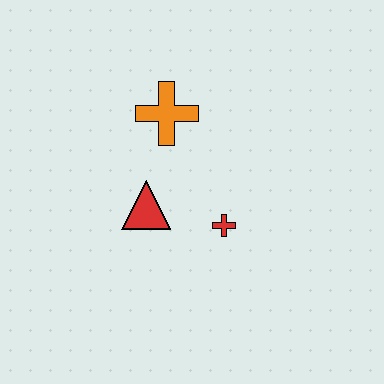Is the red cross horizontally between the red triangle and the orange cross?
No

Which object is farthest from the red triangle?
The orange cross is farthest from the red triangle.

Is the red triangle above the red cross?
Yes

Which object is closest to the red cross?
The red triangle is closest to the red cross.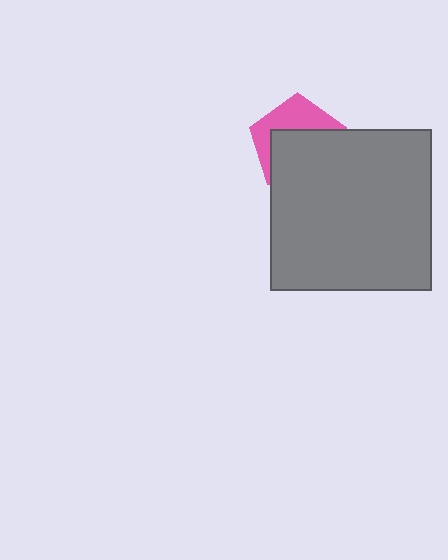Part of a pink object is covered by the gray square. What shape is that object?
It is a pentagon.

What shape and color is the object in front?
The object in front is a gray square.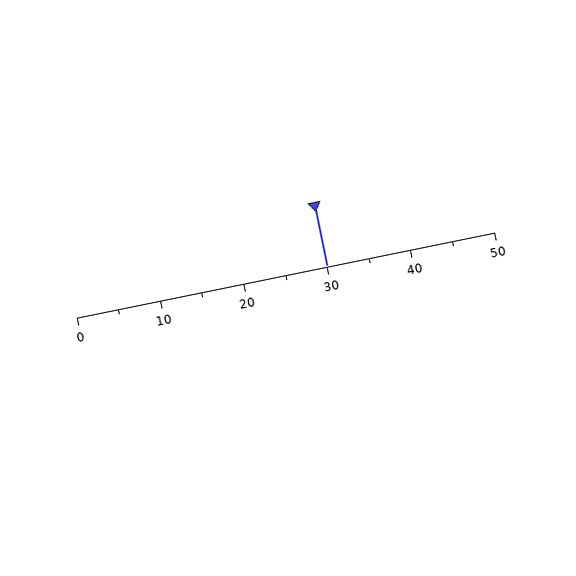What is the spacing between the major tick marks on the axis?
The major ticks are spaced 10 apart.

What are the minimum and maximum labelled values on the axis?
The axis runs from 0 to 50.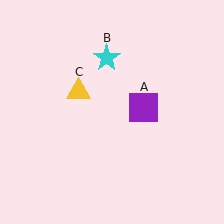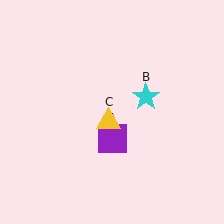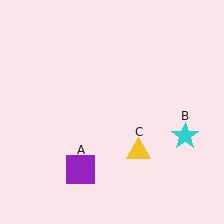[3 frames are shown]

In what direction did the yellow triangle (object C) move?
The yellow triangle (object C) moved down and to the right.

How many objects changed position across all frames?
3 objects changed position: purple square (object A), cyan star (object B), yellow triangle (object C).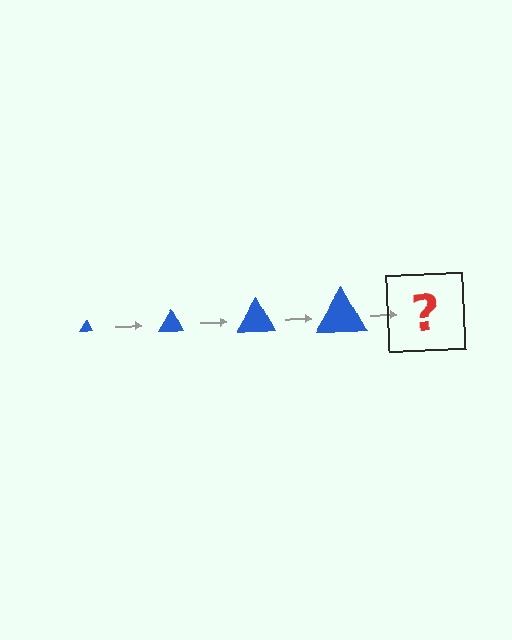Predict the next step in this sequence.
The next step is a blue triangle, larger than the previous one.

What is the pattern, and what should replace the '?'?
The pattern is that the triangle gets progressively larger each step. The '?' should be a blue triangle, larger than the previous one.